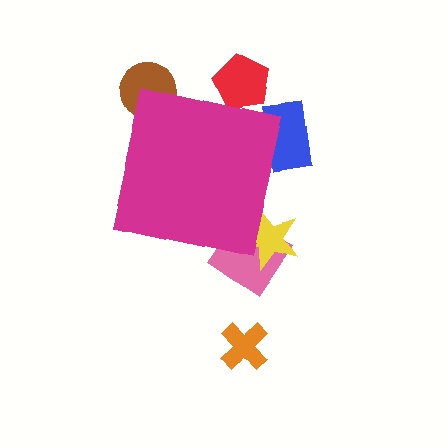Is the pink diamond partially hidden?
Yes, the pink diamond is partially hidden behind the magenta square.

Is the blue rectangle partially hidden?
Yes, the blue rectangle is partially hidden behind the magenta square.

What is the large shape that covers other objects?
A magenta square.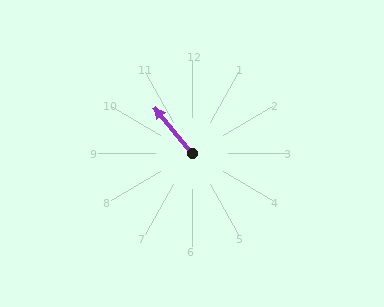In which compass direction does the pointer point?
Northwest.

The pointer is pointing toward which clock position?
Roughly 11 o'clock.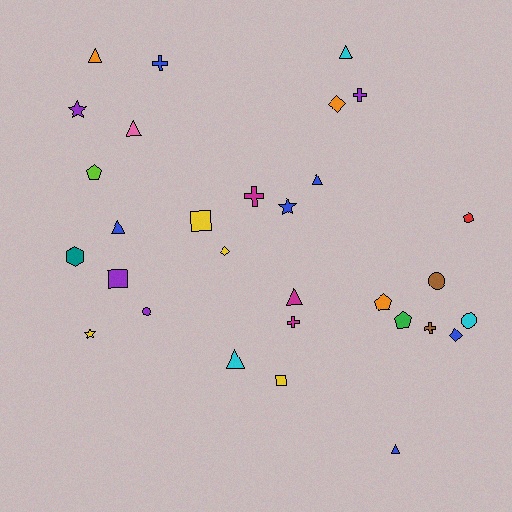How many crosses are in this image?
There are 5 crosses.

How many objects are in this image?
There are 30 objects.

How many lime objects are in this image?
There is 1 lime object.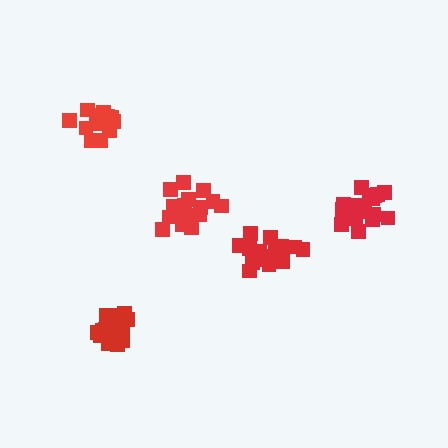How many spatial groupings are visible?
There are 5 spatial groupings.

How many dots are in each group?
Group 1: 19 dots, Group 2: 15 dots, Group 3: 19 dots, Group 4: 17 dots, Group 5: 20 dots (90 total).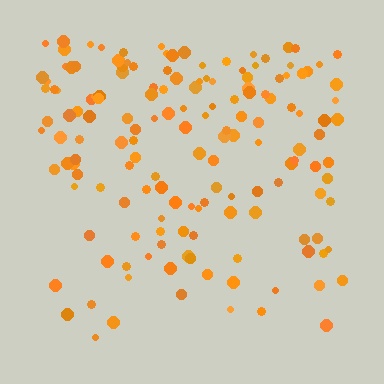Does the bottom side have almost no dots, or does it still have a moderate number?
Still a moderate number, just noticeably fewer than the top.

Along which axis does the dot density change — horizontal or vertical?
Vertical.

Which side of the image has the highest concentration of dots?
The top.